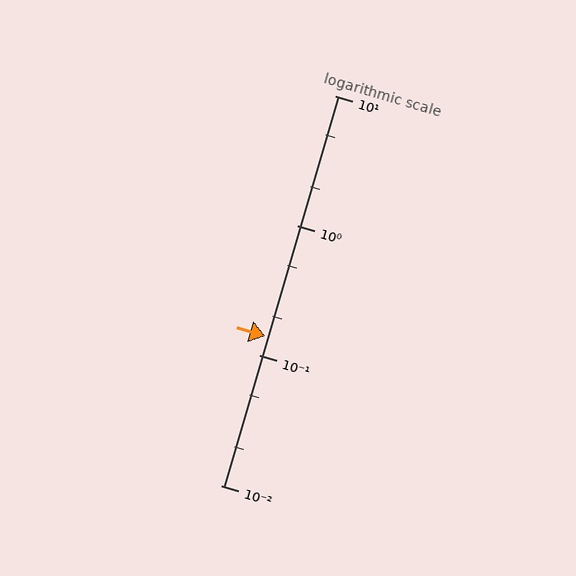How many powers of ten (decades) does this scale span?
The scale spans 3 decades, from 0.01 to 10.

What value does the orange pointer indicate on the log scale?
The pointer indicates approximately 0.14.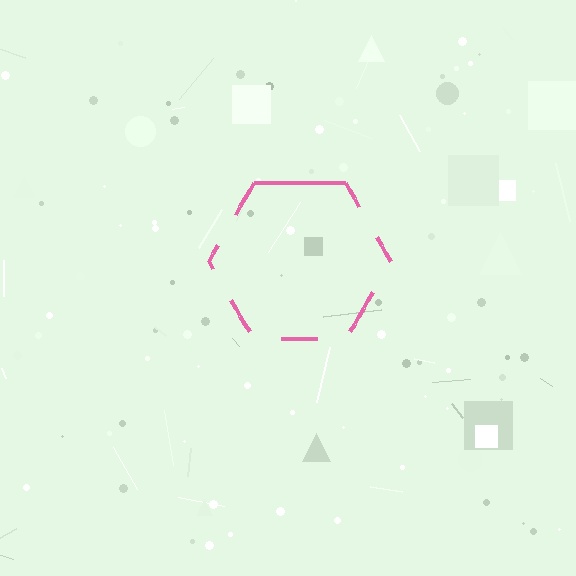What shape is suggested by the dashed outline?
The dashed outline suggests a hexagon.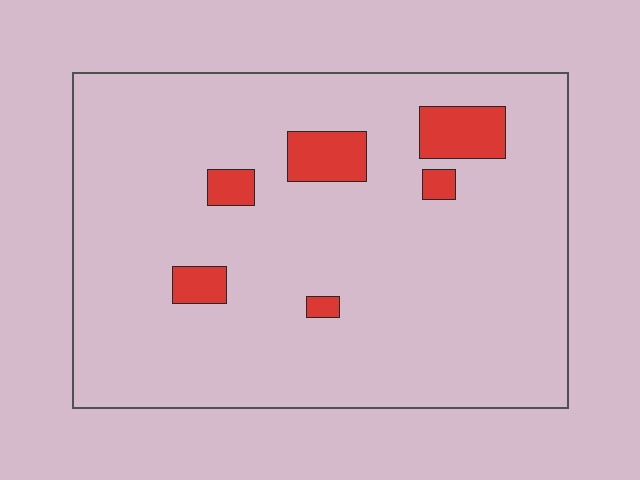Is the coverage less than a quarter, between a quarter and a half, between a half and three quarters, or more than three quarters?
Less than a quarter.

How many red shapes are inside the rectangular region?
6.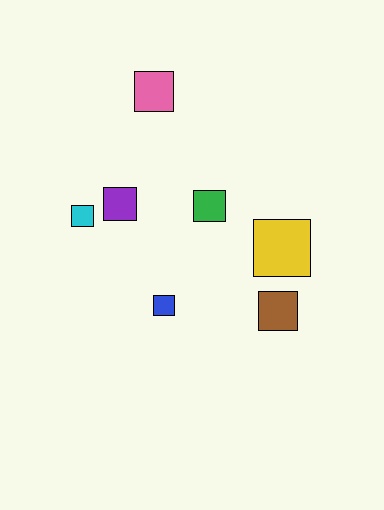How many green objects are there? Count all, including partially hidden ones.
There is 1 green object.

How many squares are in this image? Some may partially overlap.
There are 7 squares.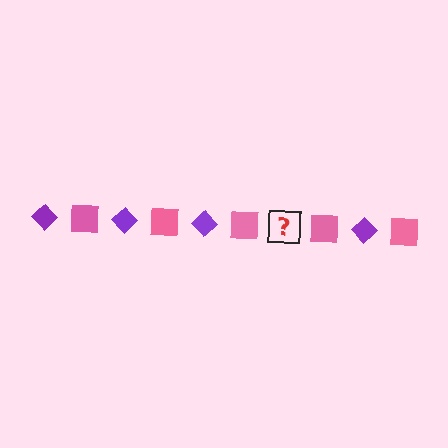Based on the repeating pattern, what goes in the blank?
The blank should be a purple diamond.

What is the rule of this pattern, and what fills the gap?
The rule is that the pattern alternates between purple diamond and pink square. The gap should be filled with a purple diamond.